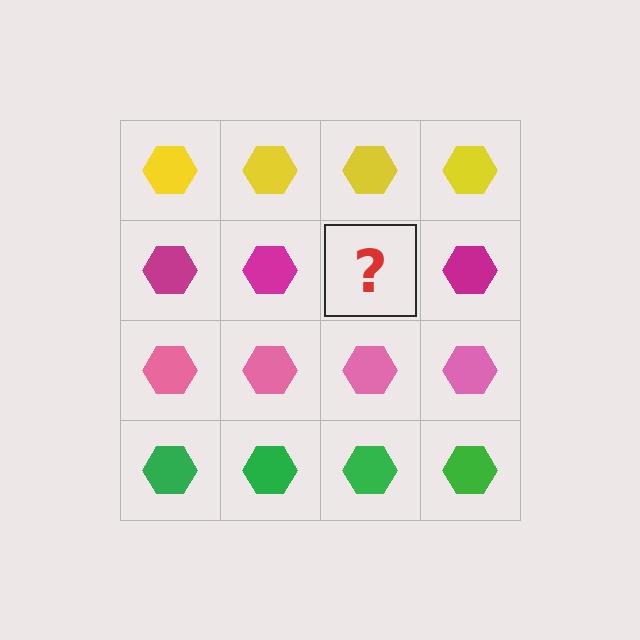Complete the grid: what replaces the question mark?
The question mark should be replaced with a magenta hexagon.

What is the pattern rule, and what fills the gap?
The rule is that each row has a consistent color. The gap should be filled with a magenta hexagon.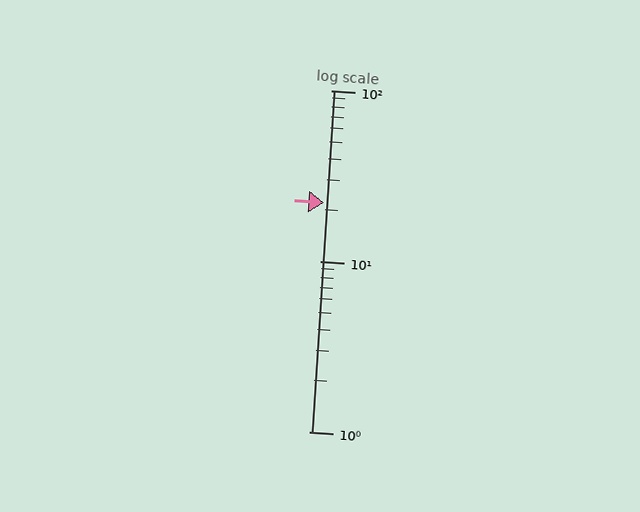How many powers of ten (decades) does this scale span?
The scale spans 2 decades, from 1 to 100.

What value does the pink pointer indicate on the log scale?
The pointer indicates approximately 22.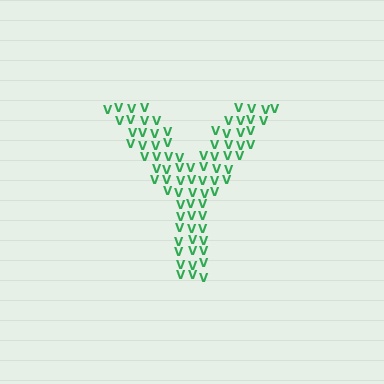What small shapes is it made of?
It is made of small letter V's.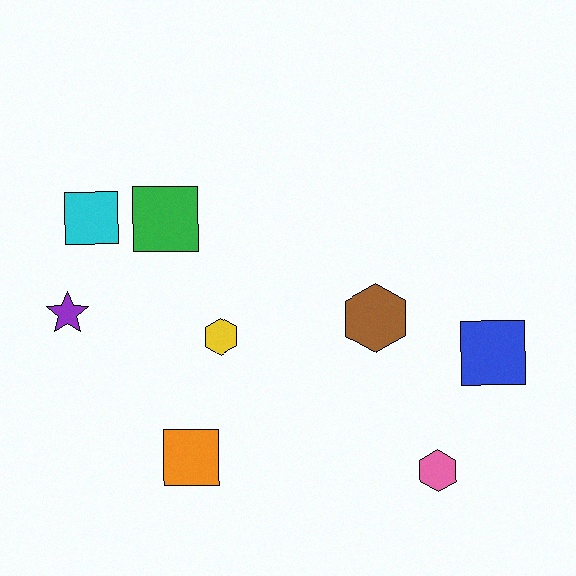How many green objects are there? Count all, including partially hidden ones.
There is 1 green object.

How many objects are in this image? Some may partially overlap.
There are 8 objects.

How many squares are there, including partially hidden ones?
There are 4 squares.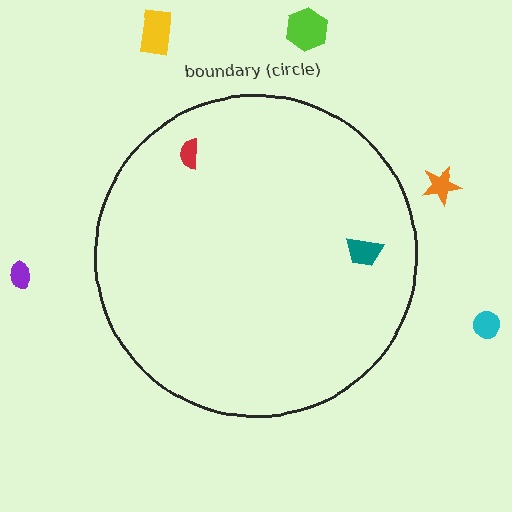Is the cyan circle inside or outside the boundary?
Outside.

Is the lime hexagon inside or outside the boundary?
Outside.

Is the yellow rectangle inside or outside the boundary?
Outside.